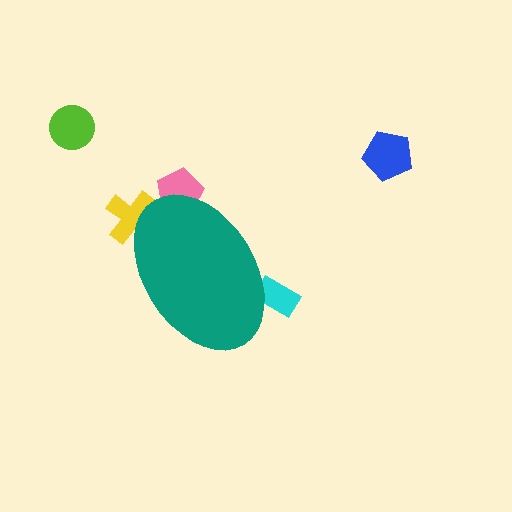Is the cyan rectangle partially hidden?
Yes, the cyan rectangle is partially hidden behind the teal ellipse.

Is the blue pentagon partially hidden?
No, the blue pentagon is fully visible.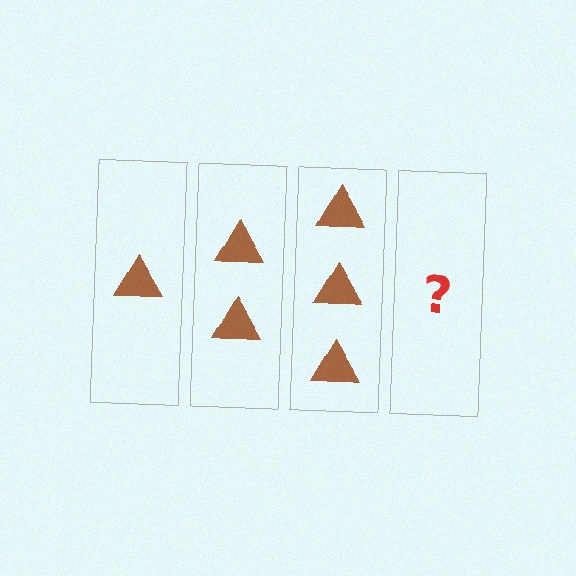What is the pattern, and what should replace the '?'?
The pattern is that each step adds one more triangle. The '?' should be 4 triangles.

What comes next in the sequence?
The next element should be 4 triangles.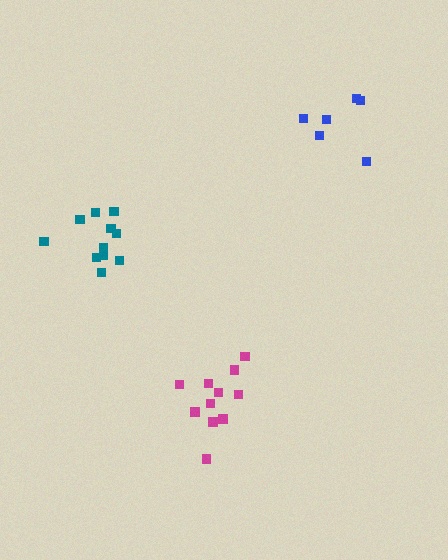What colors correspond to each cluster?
The clusters are colored: magenta, blue, teal.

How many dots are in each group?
Group 1: 11 dots, Group 2: 6 dots, Group 3: 11 dots (28 total).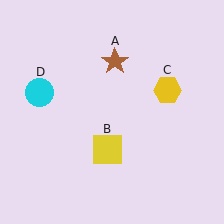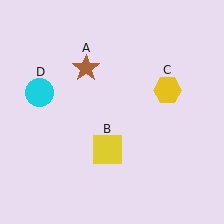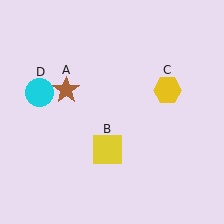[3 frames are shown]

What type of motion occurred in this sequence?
The brown star (object A) rotated counterclockwise around the center of the scene.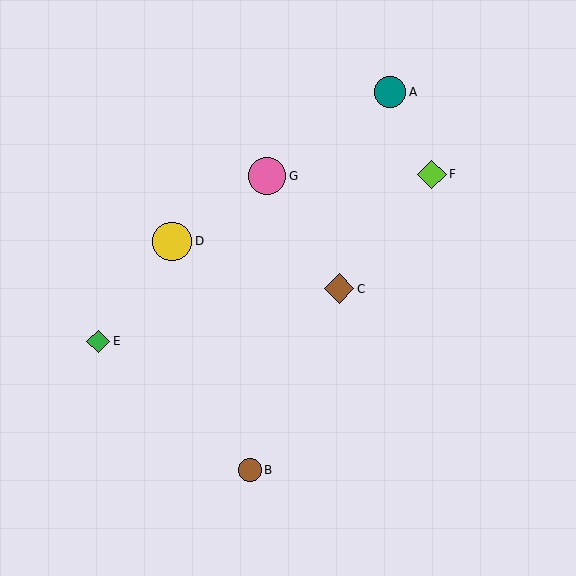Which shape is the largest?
The yellow circle (labeled D) is the largest.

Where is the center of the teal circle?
The center of the teal circle is at (390, 92).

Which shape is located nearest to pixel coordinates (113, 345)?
The green diamond (labeled E) at (98, 342) is nearest to that location.